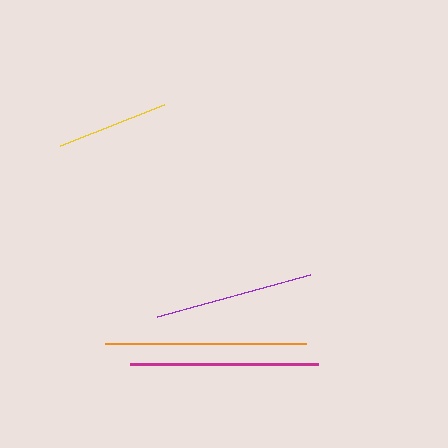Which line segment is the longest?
The orange line is the longest at approximately 201 pixels.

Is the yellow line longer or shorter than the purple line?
The purple line is longer than the yellow line.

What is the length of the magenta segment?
The magenta segment is approximately 188 pixels long.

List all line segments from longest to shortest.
From longest to shortest: orange, magenta, purple, yellow.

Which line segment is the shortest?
The yellow line is the shortest at approximately 112 pixels.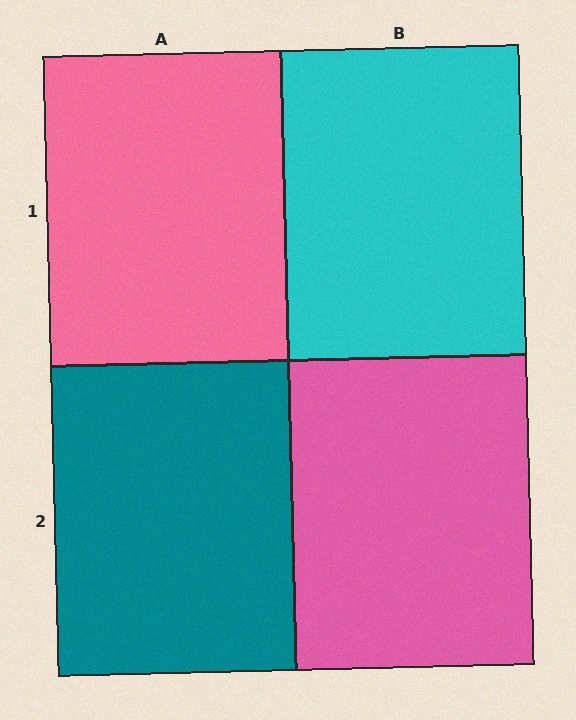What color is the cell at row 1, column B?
Cyan.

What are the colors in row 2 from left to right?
Teal, pink.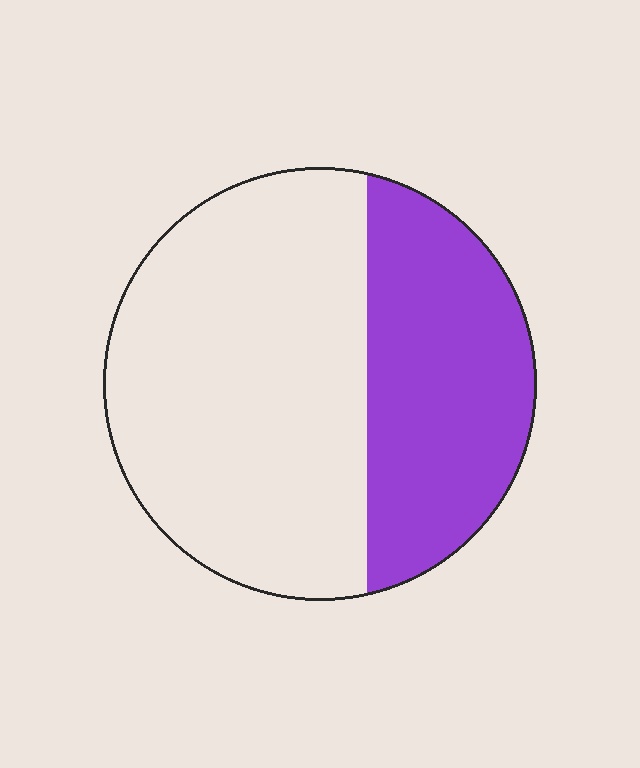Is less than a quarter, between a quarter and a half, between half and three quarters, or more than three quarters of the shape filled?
Between a quarter and a half.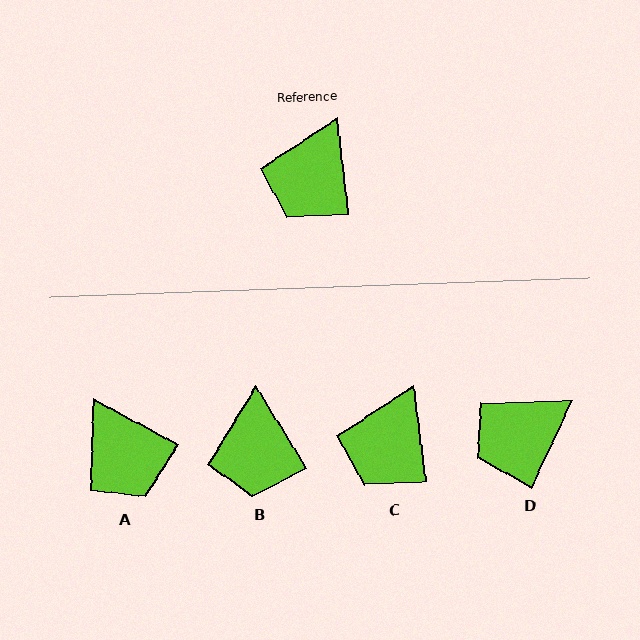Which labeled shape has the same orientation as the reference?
C.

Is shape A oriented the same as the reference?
No, it is off by about 55 degrees.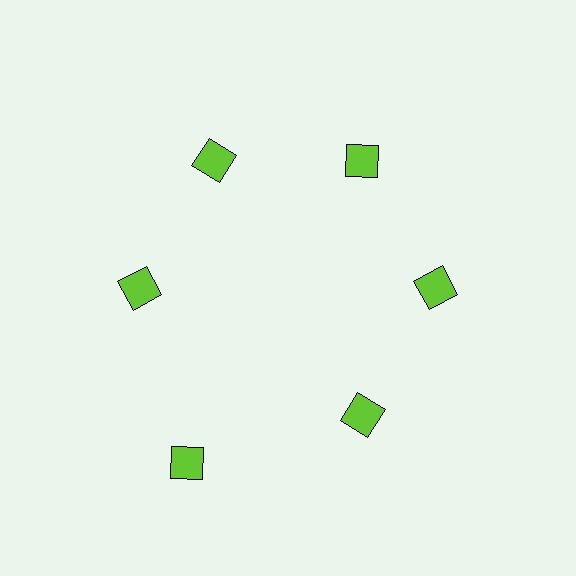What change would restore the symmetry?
The symmetry would be restored by moving it inward, back onto the ring so that all 6 diamonds sit at equal angles and equal distance from the center.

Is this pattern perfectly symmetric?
No. The 6 lime diamonds are arranged in a ring, but one element near the 7 o'clock position is pushed outward from the center, breaking the 6-fold rotational symmetry.